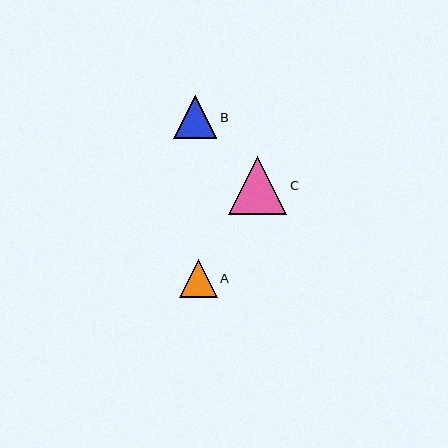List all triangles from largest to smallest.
From largest to smallest: C, B, A.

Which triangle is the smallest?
Triangle A is the smallest with a size of approximately 38 pixels.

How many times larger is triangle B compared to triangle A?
Triangle B is approximately 1.1 times the size of triangle A.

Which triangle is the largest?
Triangle C is the largest with a size of approximately 58 pixels.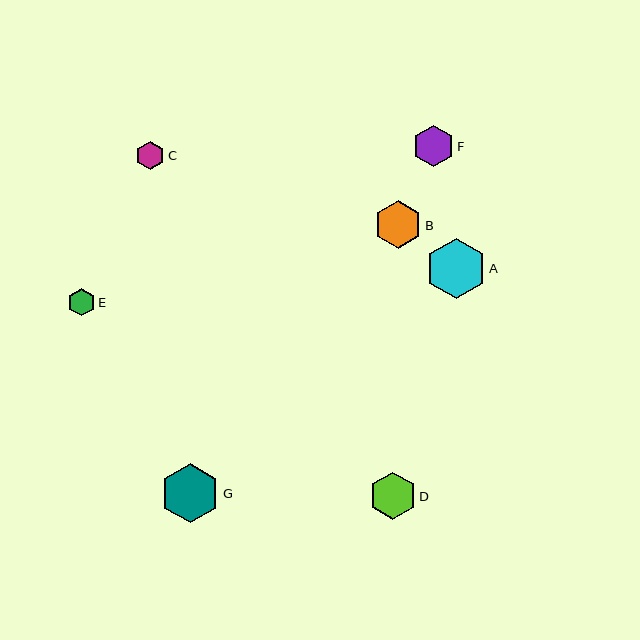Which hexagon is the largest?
Hexagon A is the largest with a size of approximately 61 pixels.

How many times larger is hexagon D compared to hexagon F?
Hexagon D is approximately 1.2 times the size of hexagon F.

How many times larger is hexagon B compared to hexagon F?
Hexagon B is approximately 1.2 times the size of hexagon F.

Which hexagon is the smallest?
Hexagon E is the smallest with a size of approximately 28 pixels.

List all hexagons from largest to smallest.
From largest to smallest: A, G, B, D, F, C, E.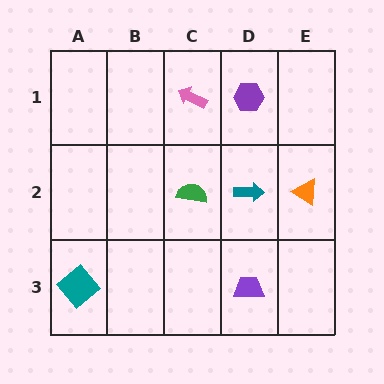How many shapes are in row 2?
3 shapes.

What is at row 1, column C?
A pink arrow.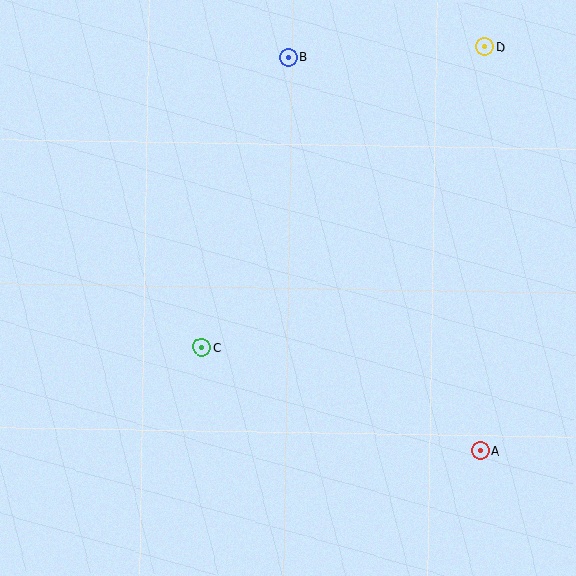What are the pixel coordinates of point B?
Point B is at (288, 57).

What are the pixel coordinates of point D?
Point D is at (485, 47).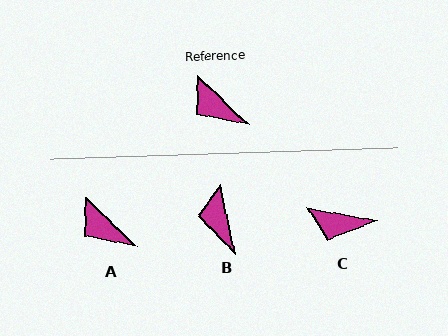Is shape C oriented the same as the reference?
No, it is off by about 34 degrees.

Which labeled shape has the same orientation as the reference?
A.